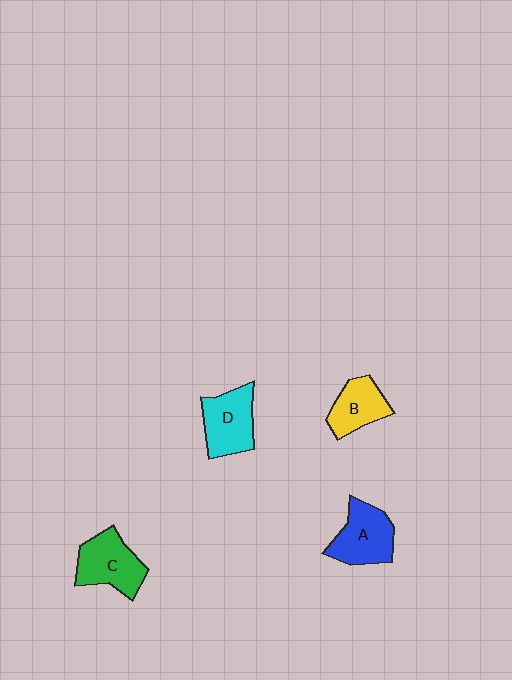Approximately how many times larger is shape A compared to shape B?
Approximately 1.3 times.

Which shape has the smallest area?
Shape B (yellow).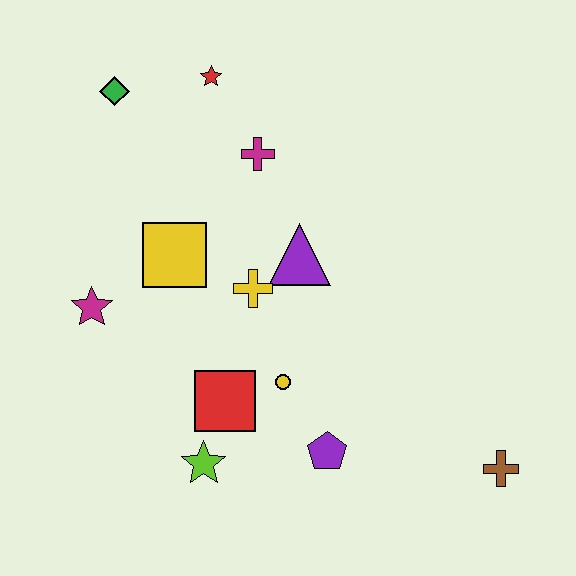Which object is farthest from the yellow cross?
The brown cross is farthest from the yellow cross.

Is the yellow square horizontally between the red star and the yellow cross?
No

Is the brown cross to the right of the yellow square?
Yes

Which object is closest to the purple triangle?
The yellow cross is closest to the purple triangle.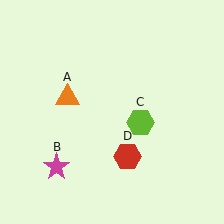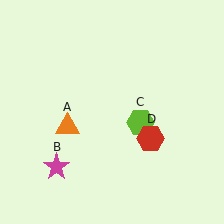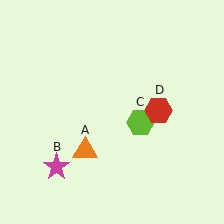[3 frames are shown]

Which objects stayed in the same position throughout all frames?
Magenta star (object B) and lime hexagon (object C) remained stationary.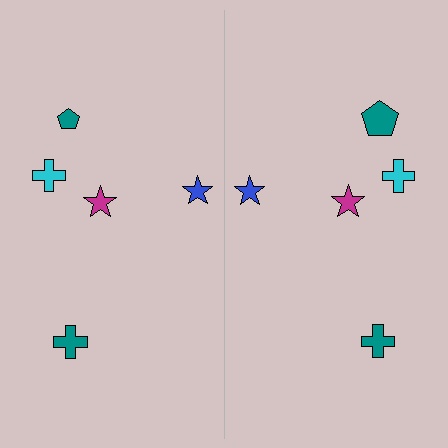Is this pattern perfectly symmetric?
No, the pattern is not perfectly symmetric. The teal pentagon on the right side has a different size than its mirror counterpart.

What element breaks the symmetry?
The teal pentagon on the right side has a different size than its mirror counterpart.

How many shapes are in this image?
There are 10 shapes in this image.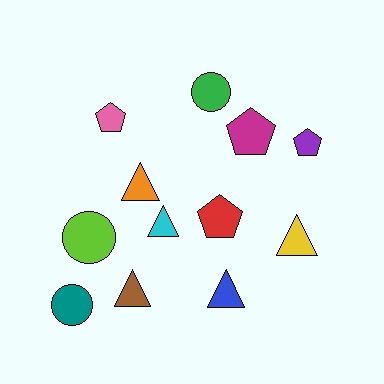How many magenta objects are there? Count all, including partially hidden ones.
There is 1 magenta object.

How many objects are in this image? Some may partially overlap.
There are 12 objects.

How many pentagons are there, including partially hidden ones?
There are 4 pentagons.